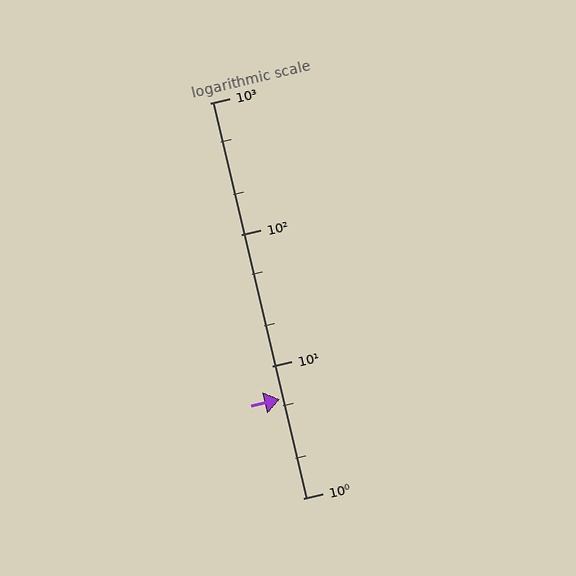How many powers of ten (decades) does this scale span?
The scale spans 3 decades, from 1 to 1000.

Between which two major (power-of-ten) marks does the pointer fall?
The pointer is between 1 and 10.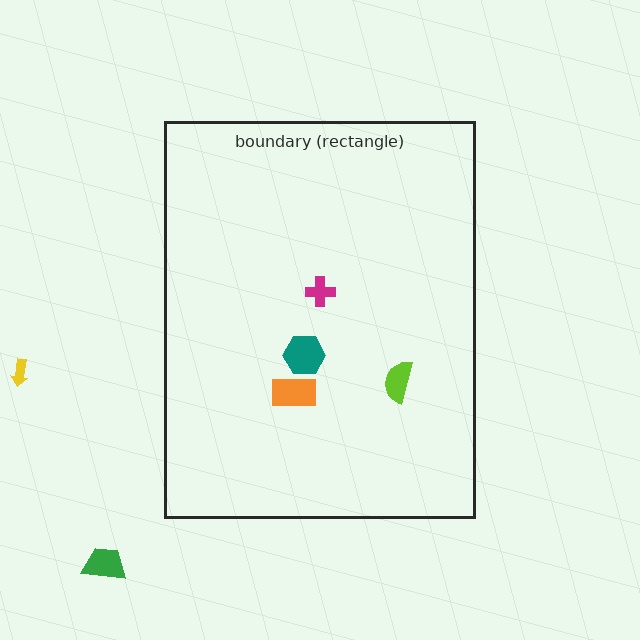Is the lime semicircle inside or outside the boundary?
Inside.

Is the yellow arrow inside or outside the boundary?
Outside.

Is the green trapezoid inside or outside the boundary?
Outside.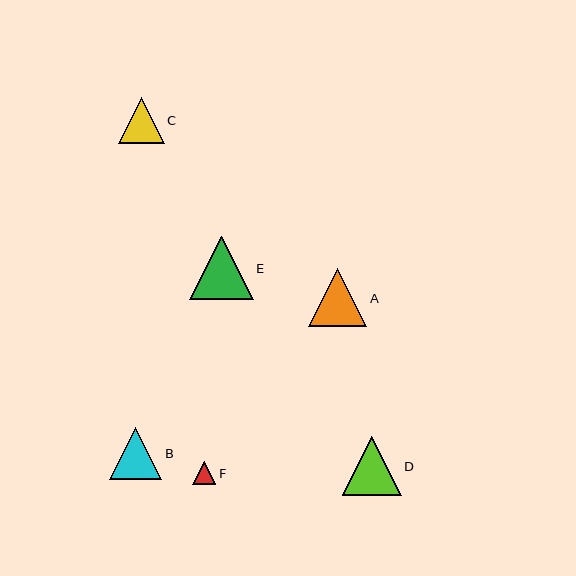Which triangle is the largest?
Triangle E is the largest with a size of approximately 63 pixels.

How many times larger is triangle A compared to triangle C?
Triangle A is approximately 1.3 times the size of triangle C.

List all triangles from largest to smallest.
From largest to smallest: E, D, A, B, C, F.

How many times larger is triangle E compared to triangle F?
Triangle E is approximately 2.8 times the size of triangle F.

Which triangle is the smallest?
Triangle F is the smallest with a size of approximately 23 pixels.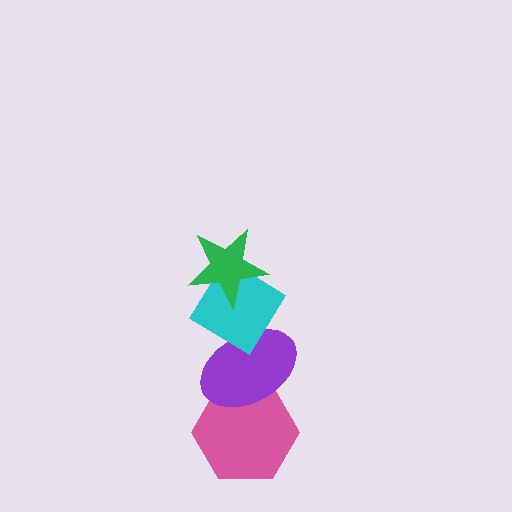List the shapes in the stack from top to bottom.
From top to bottom: the green star, the cyan diamond, the purple ellipse, the pink hexagon.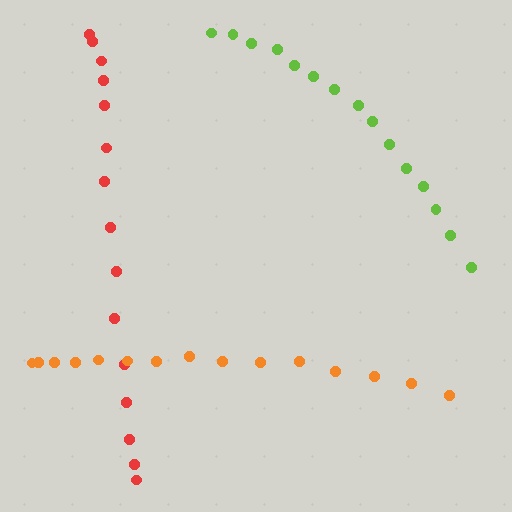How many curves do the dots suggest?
There are 3 distinct paths.